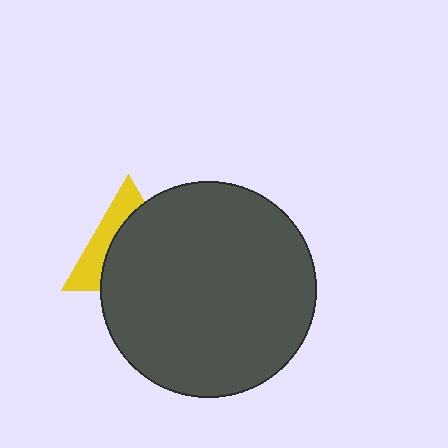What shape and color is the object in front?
The object in front is a dark gray circle.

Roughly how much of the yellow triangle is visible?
A small part of it is visible (roughly 35%).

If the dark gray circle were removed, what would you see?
You would see the complete yellow triangle.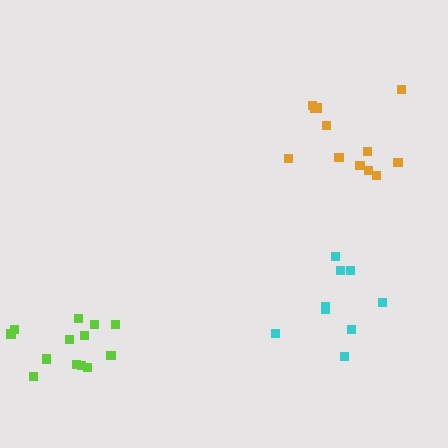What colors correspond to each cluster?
The clusters are colored: cyan, lime, orange.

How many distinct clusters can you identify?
There are 3 distinct clusters.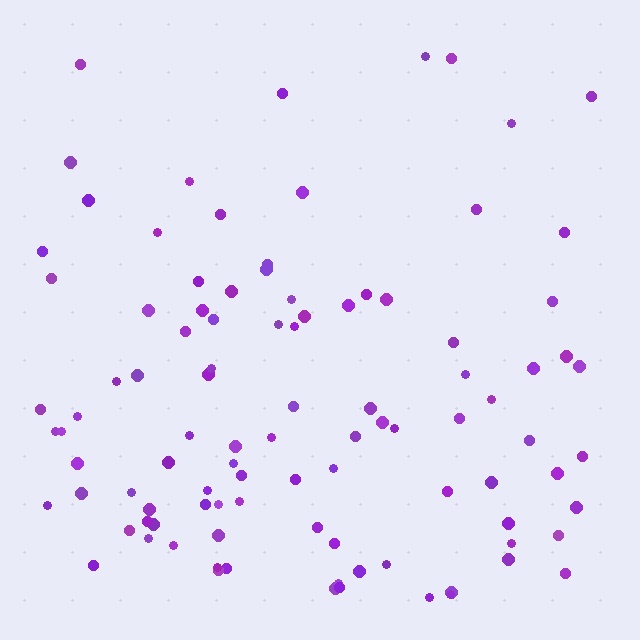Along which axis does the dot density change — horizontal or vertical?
Vertical.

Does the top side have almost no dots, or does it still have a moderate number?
Still a moderate number, just noticeably fewer than the bottom.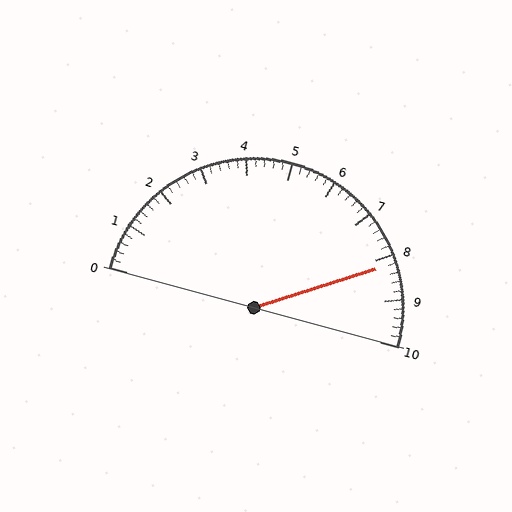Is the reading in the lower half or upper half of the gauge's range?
The reading is in the upper half of the range (0 to 10).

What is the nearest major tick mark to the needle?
The nearest major tick mark is 8.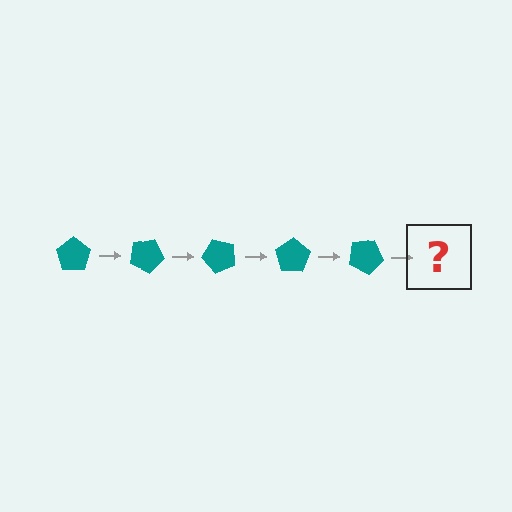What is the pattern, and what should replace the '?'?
The pattern is that the pentagon rotates 25 degrees each step. The '?' should be a teal pentagon rotated 125 degrees.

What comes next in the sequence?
The next element should be a teal pentagon rotated 125 degrees.